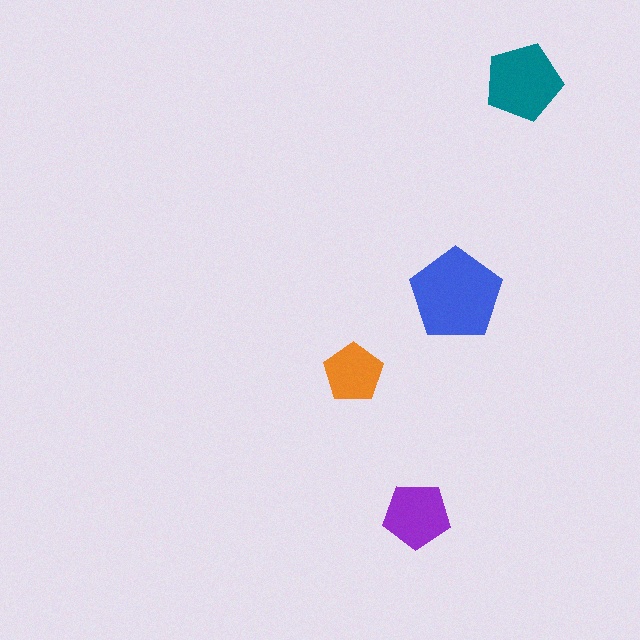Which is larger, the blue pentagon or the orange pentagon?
The blue one.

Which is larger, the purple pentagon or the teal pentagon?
The teal one.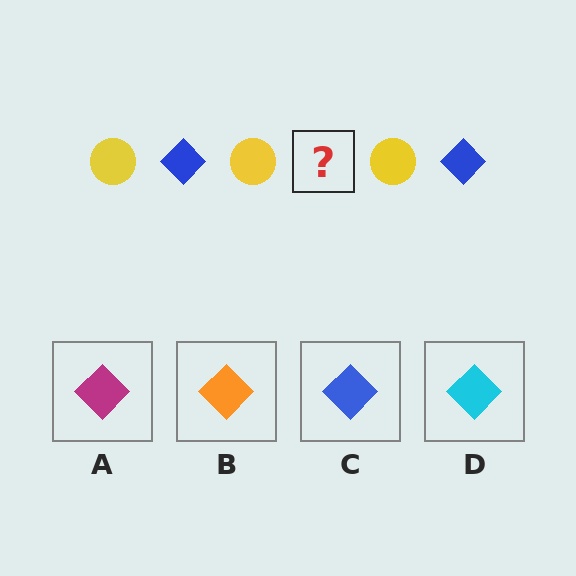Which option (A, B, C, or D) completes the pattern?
C.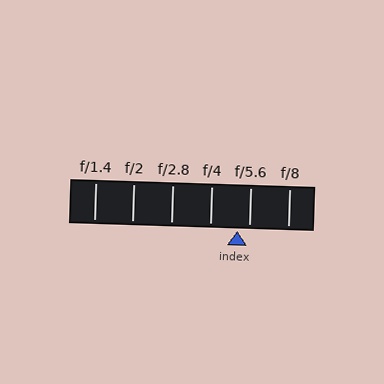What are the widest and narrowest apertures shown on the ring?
The widest aperture shown is f/1.4 and the narrowest is f/8.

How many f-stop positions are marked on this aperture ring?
There are 6 f-stop positions marked.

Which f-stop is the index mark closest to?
The index mark is closest to f/5.6.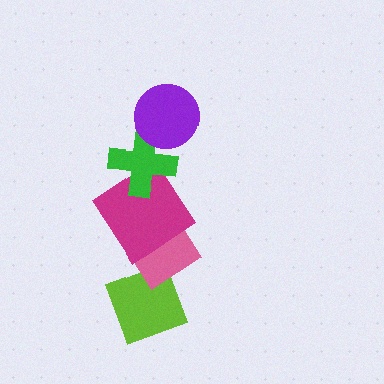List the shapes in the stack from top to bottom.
From top to bottom: the purple circle, the green cross, the magenta diamond, the pink diamond, the lime diamond.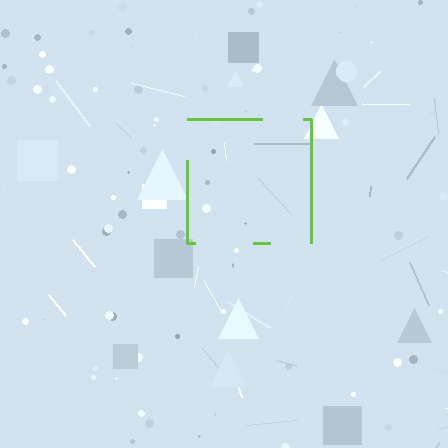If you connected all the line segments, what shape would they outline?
They would outline a square.